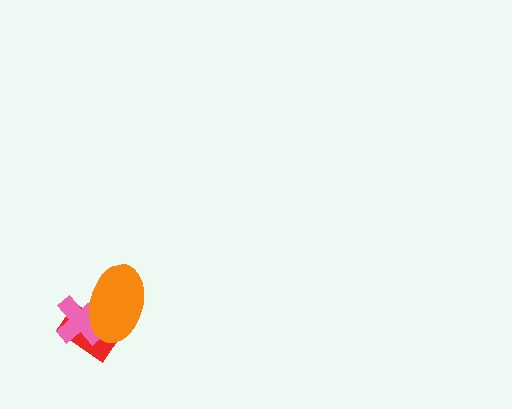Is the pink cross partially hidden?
Yes, it is partially covered by another shape.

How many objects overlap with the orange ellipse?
2 objects overlap with the orange ellipse.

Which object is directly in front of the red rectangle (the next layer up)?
The pink cross is directly in front of the red rectangle.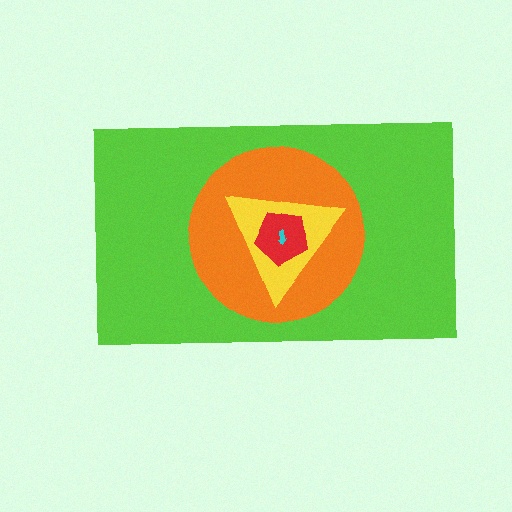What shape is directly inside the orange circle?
The yellow triangle.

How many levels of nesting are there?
5.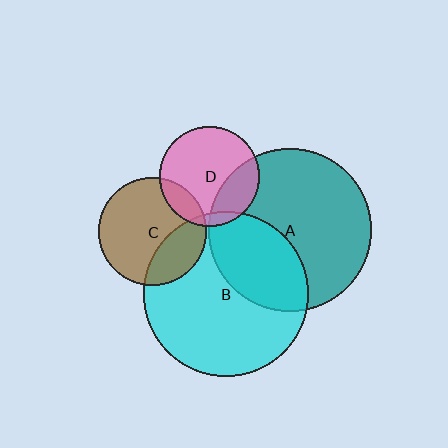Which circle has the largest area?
Circle B (cyan).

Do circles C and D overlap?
Yes.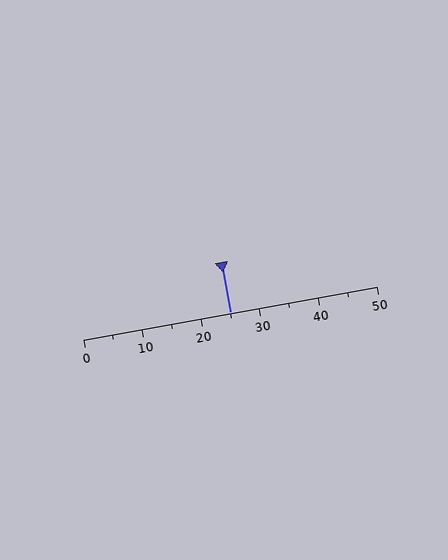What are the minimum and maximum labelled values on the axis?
The axis runs from 0 to 50.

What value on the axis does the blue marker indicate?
The marker indicates approximately 25.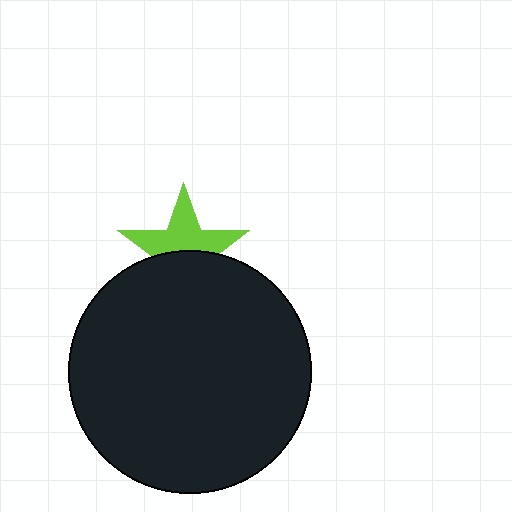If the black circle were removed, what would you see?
You would see the complete lime star.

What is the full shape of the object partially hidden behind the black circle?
The partially hidden object is a lime star.